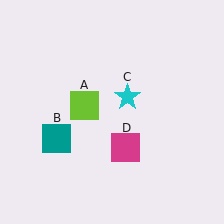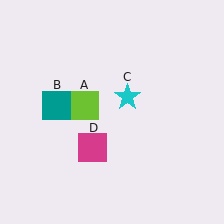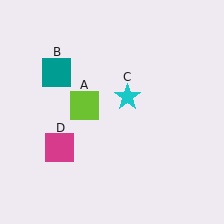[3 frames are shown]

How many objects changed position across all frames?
2 objects changed position: teal square (object B), magenta square (object D).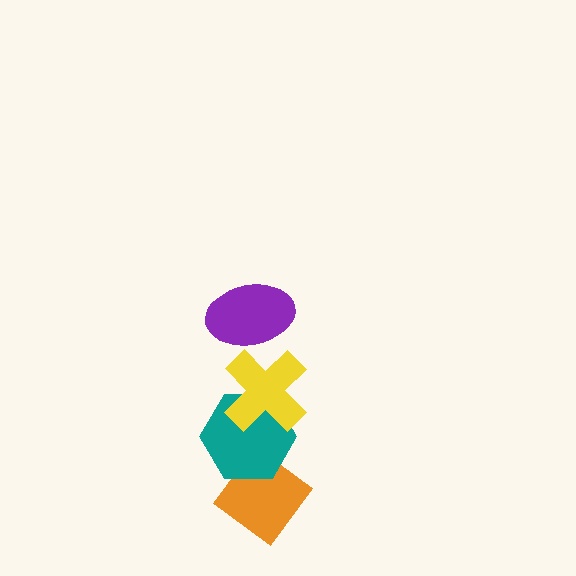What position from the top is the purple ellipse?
The purple ellipse is 1st from the top.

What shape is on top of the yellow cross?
The purple ellipse is on top of the yellow cross.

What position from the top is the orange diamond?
The orange diamond is 4th from the top.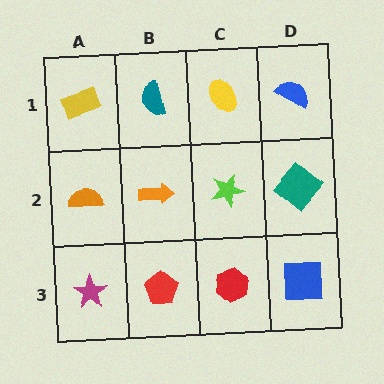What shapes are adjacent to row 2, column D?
A blue semicircle (row 1, column D), a blue square (row 3, column D), a lime star (row 2, column C).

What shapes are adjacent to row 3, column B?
An orange arrow (row 2, column B), a magenta star (row 3, column A), a red hexagon (row 3, column C).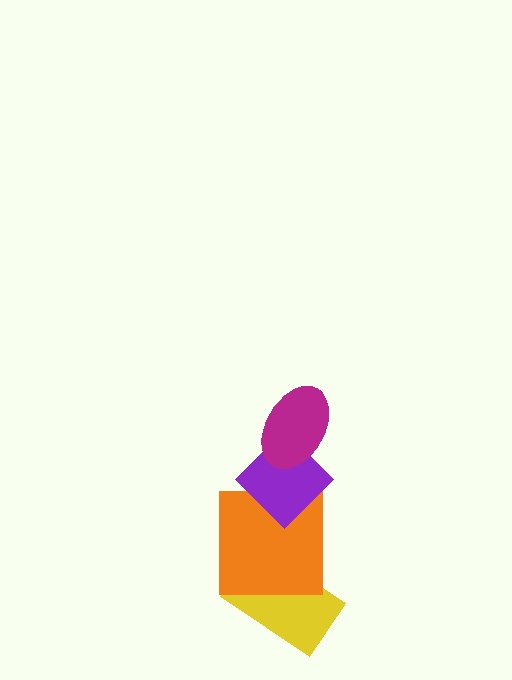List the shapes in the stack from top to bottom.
From top to bottom: the magenta ellipse, the purple diamond, the orange square, the yellow rectangle.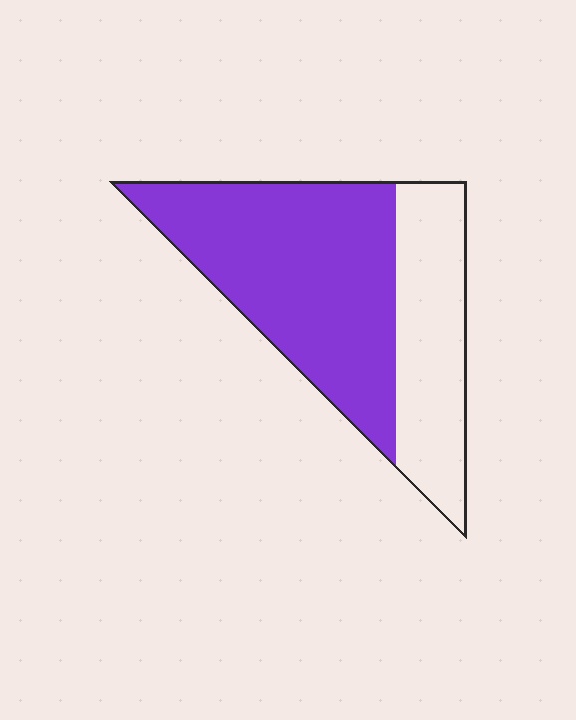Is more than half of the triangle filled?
Yes.